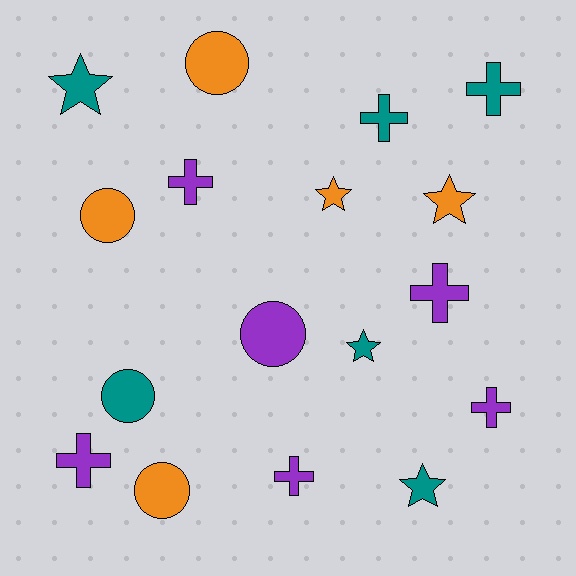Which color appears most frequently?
Teal, with 6 objects.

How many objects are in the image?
There are 17 objects.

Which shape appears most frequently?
Cross, with 7 objects.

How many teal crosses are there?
There are 2 teal crosses.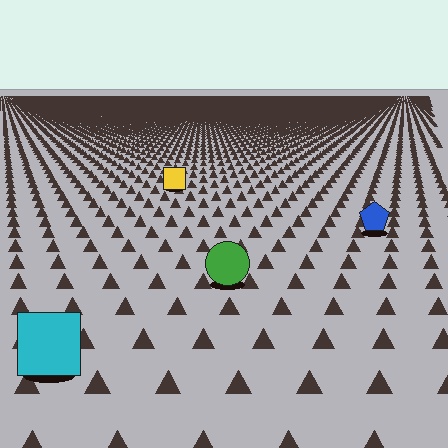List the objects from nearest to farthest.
From nearest to farthest: the cyan square, the green circle, the blue pentagon, the yellow square.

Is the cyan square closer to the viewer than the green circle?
Yes. The cyan square is closer — you can tell from the texture gradient: the ground texture is coarser near it.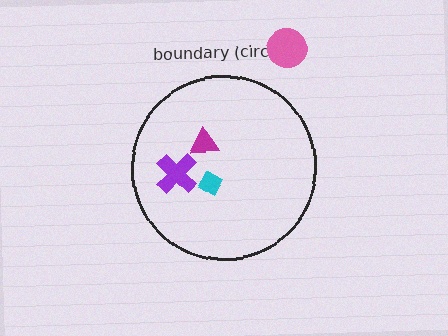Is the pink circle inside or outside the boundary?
Outside.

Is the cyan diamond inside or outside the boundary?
Inside.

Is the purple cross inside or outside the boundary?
Inside.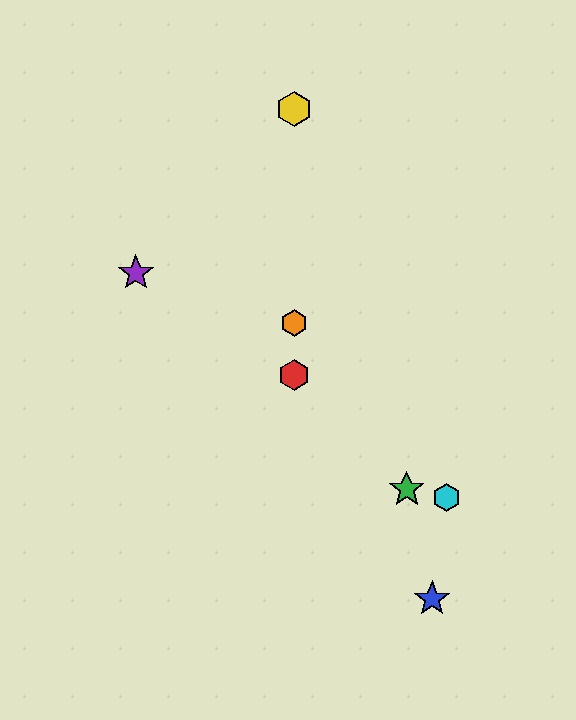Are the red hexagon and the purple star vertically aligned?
No, the red hexagon is at x≈294 and the purple star is at x≈136.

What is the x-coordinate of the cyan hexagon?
The cyan hexagon is at x≈446.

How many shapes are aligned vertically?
3 shapes (the red hexagon, the yellow hexagon, the orange hexagon) are aligned vertically.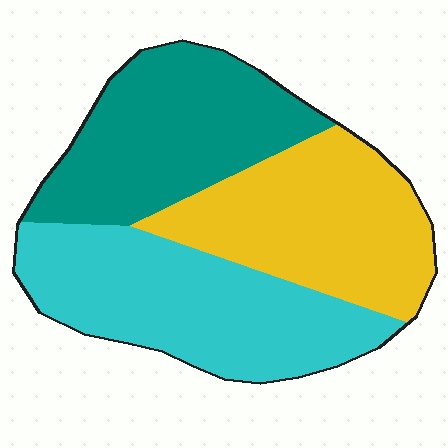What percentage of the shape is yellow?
Yellow takes up between a sixth and a third of the shape.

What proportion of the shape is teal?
Teal covers around 30% of the shape.